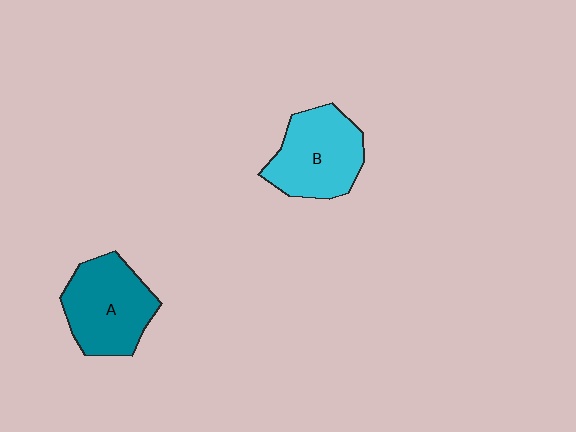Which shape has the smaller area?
Shape B (cyan).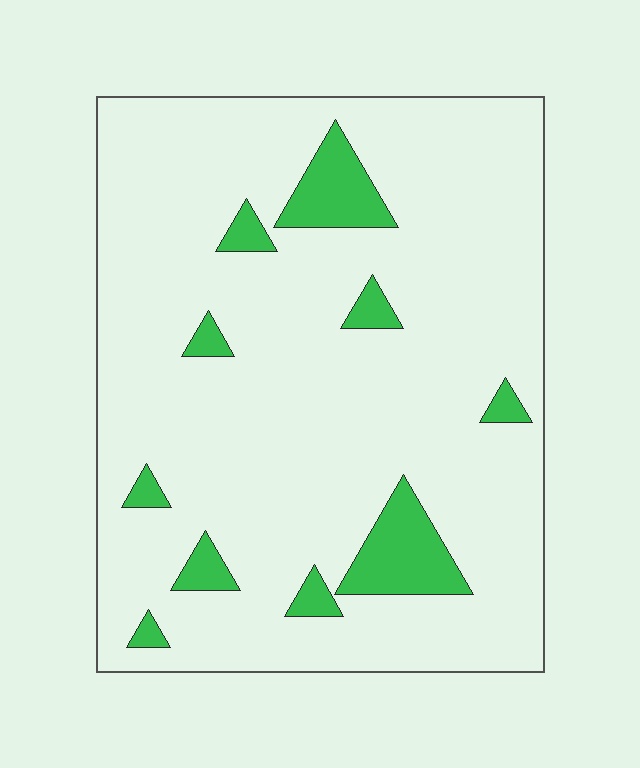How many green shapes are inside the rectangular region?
10.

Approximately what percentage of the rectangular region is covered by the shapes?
Approximately 10%.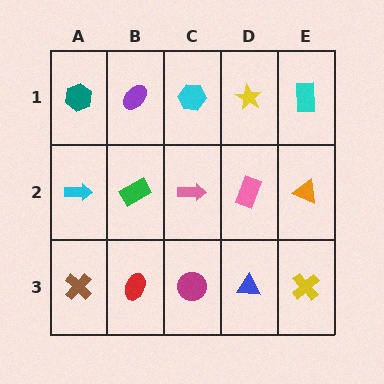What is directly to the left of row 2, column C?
A green rectangle.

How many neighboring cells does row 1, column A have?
2.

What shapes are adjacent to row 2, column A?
A teal hexagon (row 1, column A), a brown cross (row 3, column A), a green rectangle (row 2, column B).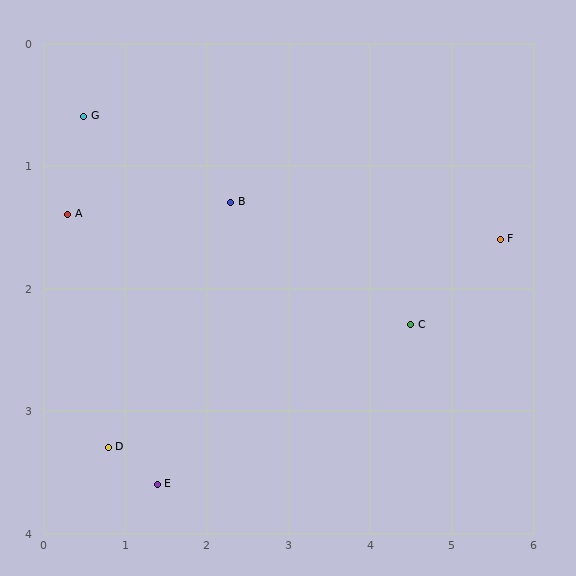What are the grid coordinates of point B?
Point B is at approximately (2.3, 1.3).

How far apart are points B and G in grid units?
Points B and G are about 1.9 grid units apart.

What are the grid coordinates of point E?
Point E is at approximately (1.4, 3.6).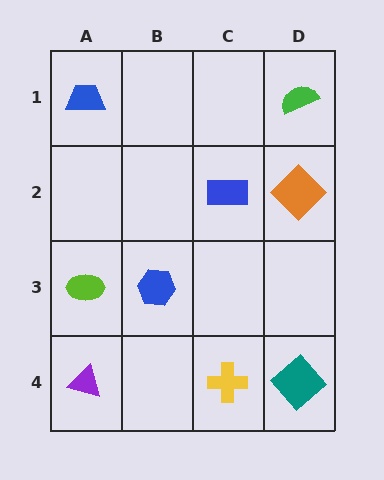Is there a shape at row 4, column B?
No, that cell is empty.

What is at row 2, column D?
An orange diamond.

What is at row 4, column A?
A purple triangle.